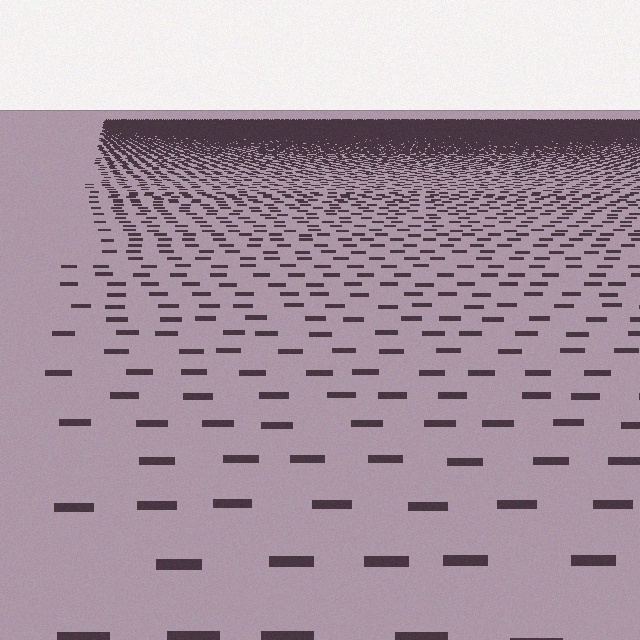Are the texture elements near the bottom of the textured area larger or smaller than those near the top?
Larger. Near the bottom, elements are closer to the viewer and appear at a bigger on-screen size.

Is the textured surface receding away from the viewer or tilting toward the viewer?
The surface is receding away from the viewer. Texture elements get smaller and denser toward the top.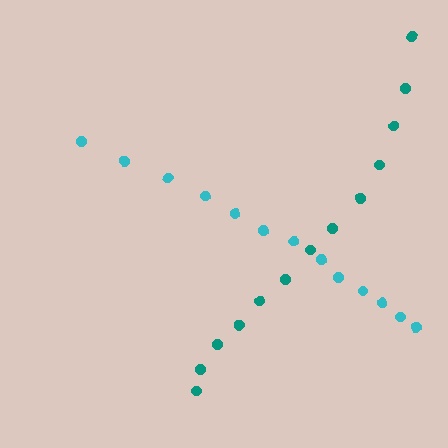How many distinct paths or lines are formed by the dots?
There are 2 distinct paths.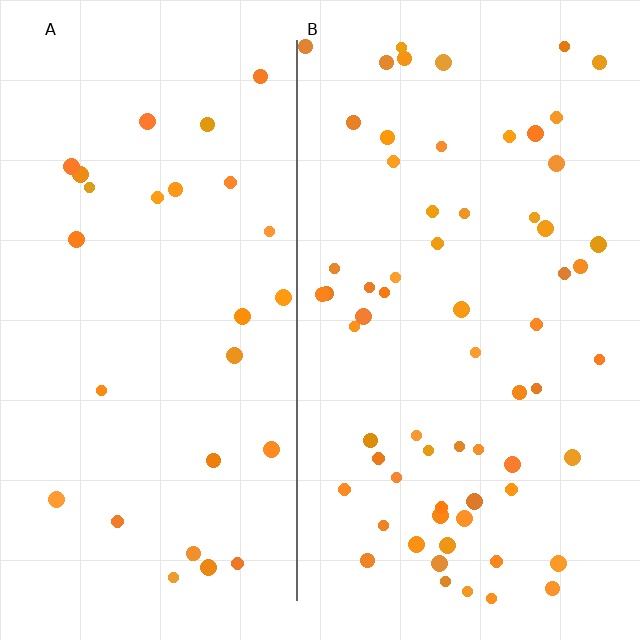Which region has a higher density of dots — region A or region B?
B (the right).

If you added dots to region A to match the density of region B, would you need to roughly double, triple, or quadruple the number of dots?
Approximately double.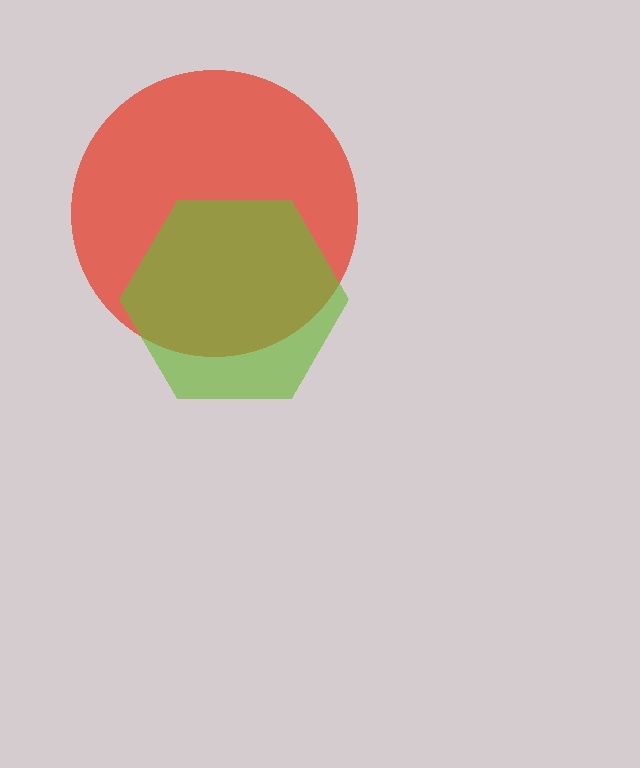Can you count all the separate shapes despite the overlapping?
Yes, there are 2 separate shapes.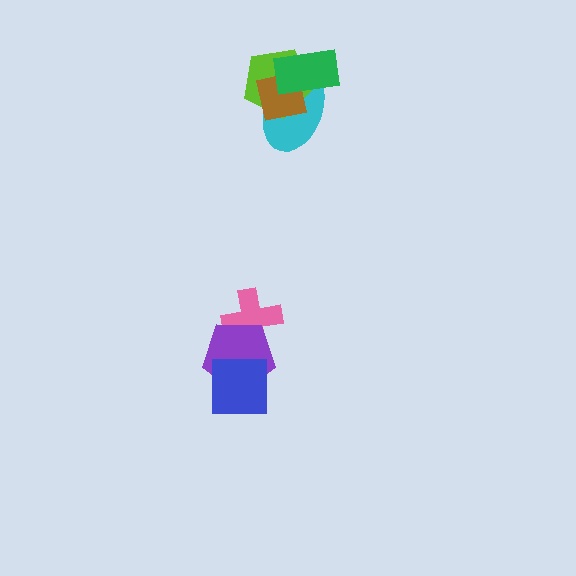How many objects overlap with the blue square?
1 object overlaps with the blue square.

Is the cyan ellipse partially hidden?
Yes, it is partially covered by another shape.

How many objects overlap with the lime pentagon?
3 objects overlap with the lime pentagon.